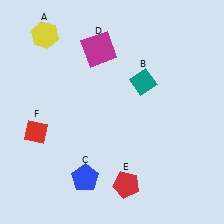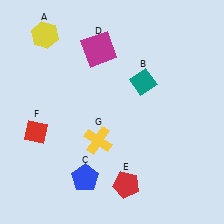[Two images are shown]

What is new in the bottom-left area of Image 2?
A yellow cross (G) was added in the bottom-left area of Image 2.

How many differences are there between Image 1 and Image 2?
There is 1 difference between the two images.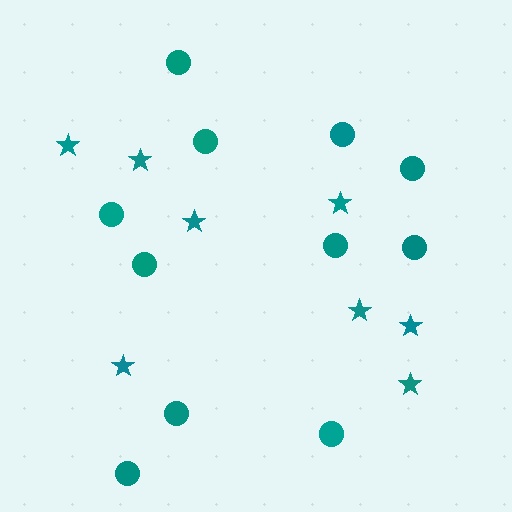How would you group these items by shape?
There are 2 groups: one group of circles (11) and one group of stars (8).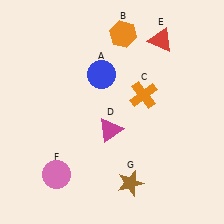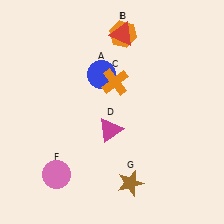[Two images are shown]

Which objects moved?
The objects that moved are: the orange cross (C), the red triangle (E).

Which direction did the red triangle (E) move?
The red triangle (E) moved left.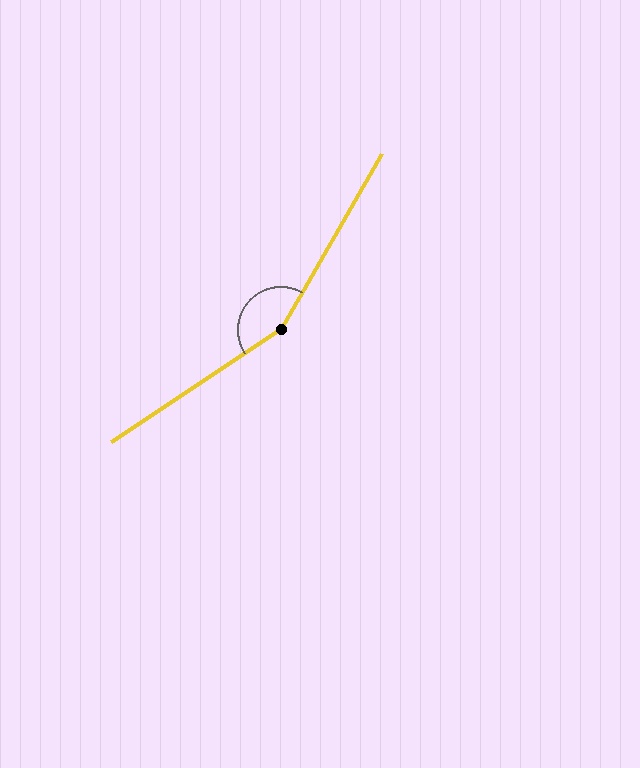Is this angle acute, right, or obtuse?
It is obtuse.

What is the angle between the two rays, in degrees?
Approximately 153 degrees.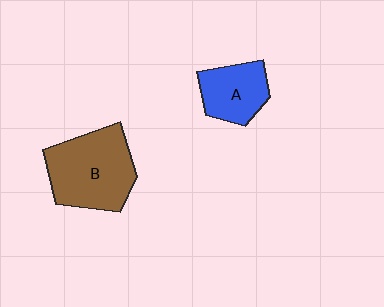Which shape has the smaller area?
Shape A (blue).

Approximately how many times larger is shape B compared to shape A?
Approximately 1.7 times.